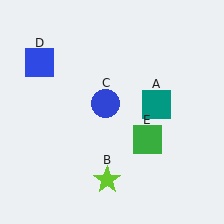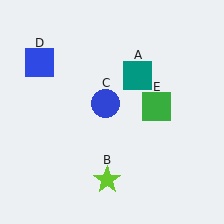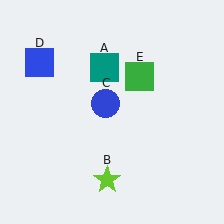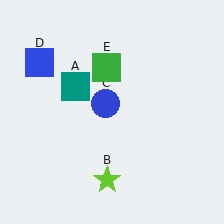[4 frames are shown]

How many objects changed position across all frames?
2 objects changed position: teal square (object A), green square (object E).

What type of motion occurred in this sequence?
The teal square (object A), green square (object E) rotated counterclockwise around the center of the scene.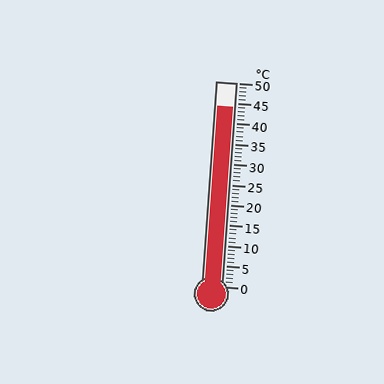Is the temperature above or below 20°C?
The temperature is above 20°C.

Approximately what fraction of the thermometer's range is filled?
The thermometer is filled to approximately 90% of its range.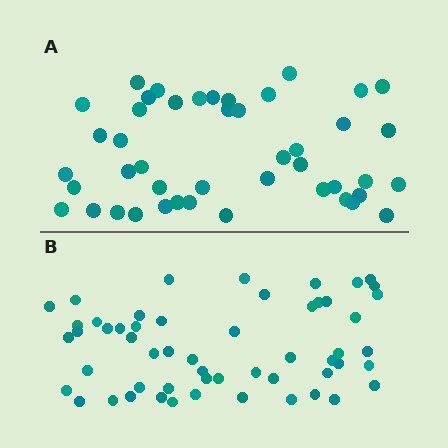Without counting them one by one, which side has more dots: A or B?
Region B (the bottom region) has more dots.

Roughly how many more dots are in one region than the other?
Region B has roughly 10 or so more dots than region A.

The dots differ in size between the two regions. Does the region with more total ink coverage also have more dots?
No. Region A has more total ink coverage because its dots are larger, but region B actually contains more individual dots. Total area can be misleading — the number of items is what matters here.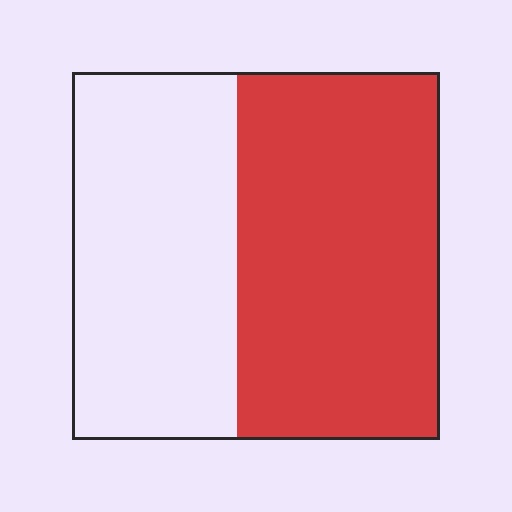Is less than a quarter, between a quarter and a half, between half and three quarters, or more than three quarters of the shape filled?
Between half and three quarters.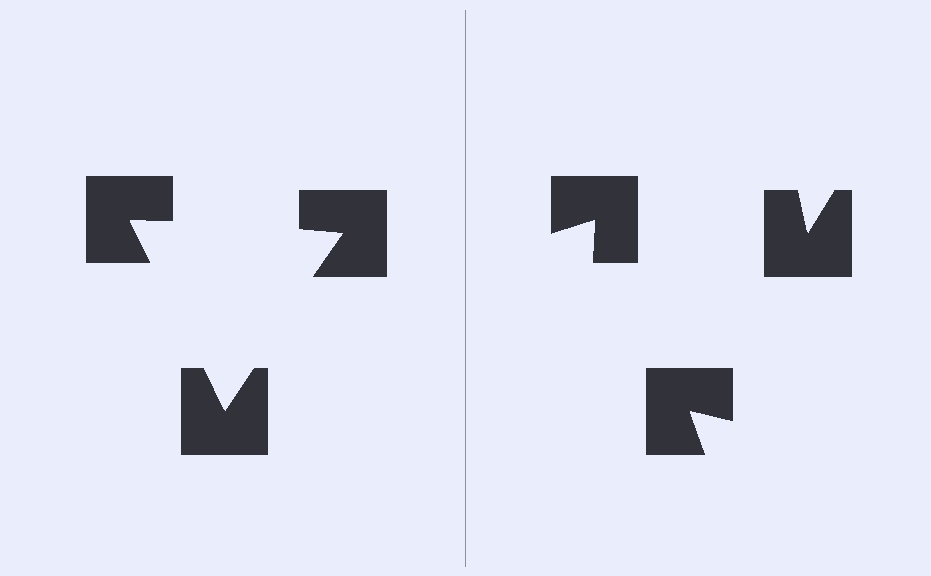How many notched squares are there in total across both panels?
6 — 3 on each side.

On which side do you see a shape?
An illusory triangle appears on the left side. On the right side the wedge cuts are rotated, so no coherent shape forms.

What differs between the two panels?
The notched squares are positioned identically on both sides; only the wedge orientations differ. On the left they align to a triangle; on the right they are misaligned.